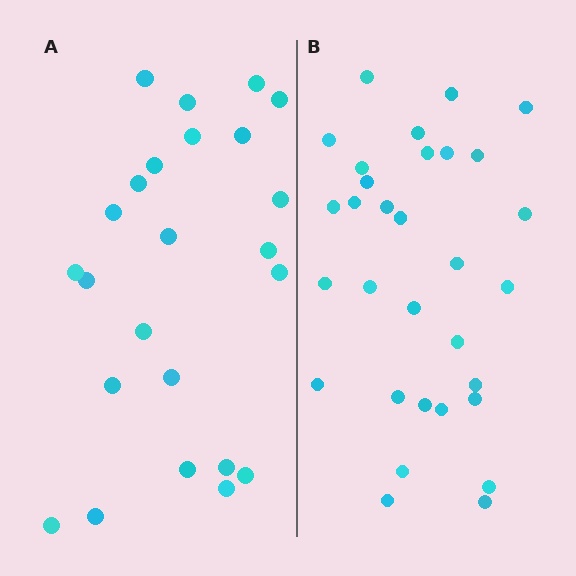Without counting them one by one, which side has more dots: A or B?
Region B (the right region) has more dots.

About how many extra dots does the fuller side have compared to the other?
Region B has roughly 8 or so more dots than region A.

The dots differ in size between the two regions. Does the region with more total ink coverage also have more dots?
No. Region A has more total ink coverage because its dots are larger, but region B actually contains more individual dots. Total area can be misleading — the number of items is what matters here.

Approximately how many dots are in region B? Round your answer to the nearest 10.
About 30 dots. (The exact count is 31, which rounds to 30.)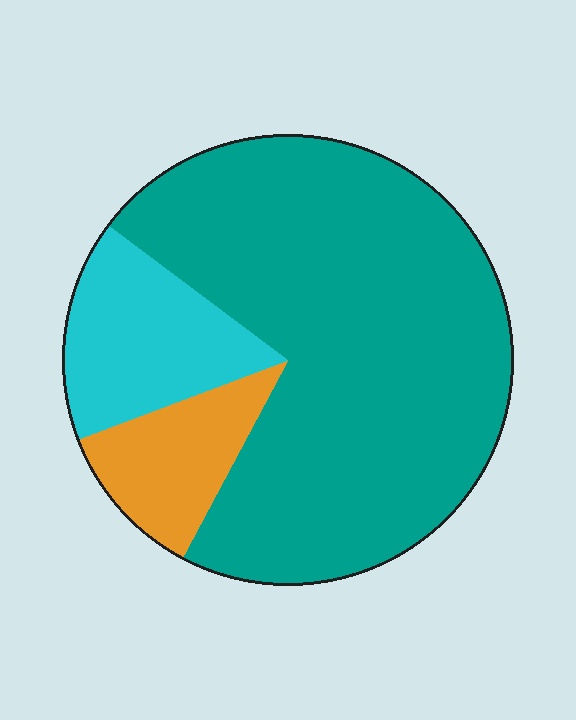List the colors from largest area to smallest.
From largest to smallest: teal, cyan, orange.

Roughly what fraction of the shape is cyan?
Cyan takes up about one sixth (1/6) of the shape.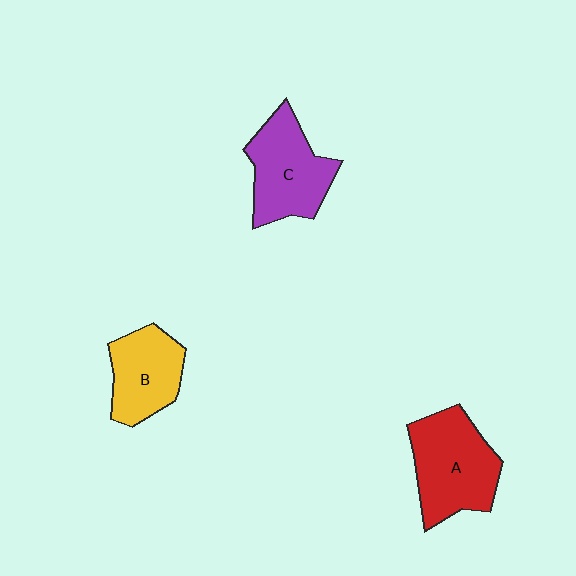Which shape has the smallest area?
Shape B (yellow).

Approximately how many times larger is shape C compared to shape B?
Approximately 1.2 times.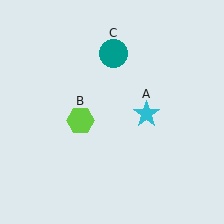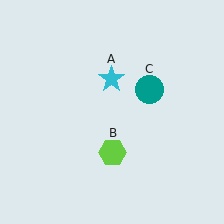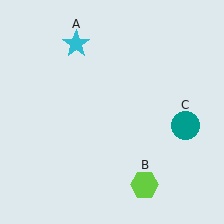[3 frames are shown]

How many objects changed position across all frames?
3 objects changed position: cyan star (object A), lime hexagon (object B), teal circle (object C).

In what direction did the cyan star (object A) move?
The cyan star (object A) moved up and to the left.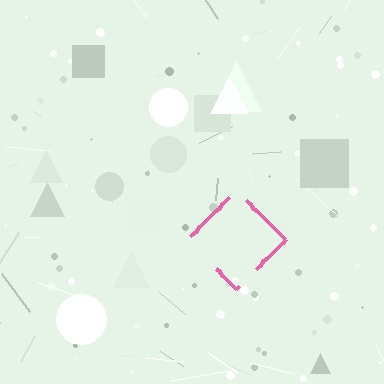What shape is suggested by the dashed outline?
The dashed outline suggests a diamond.